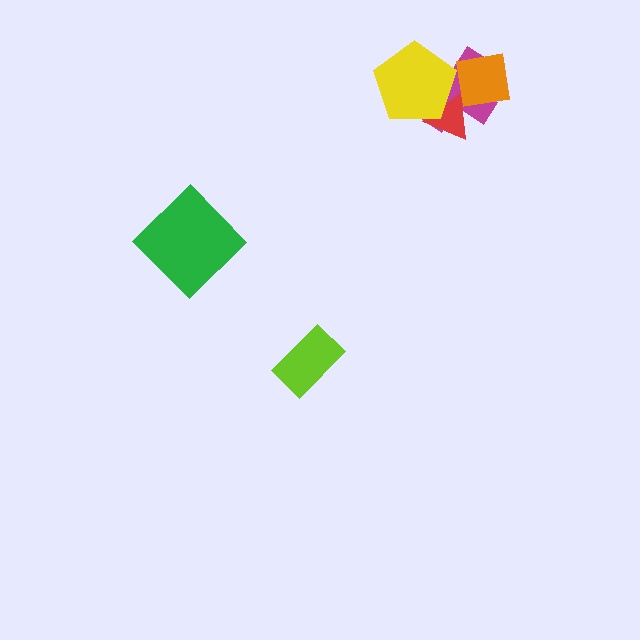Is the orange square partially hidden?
Yes, it is partially covered by another shape.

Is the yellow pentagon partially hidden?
No, no other shape covers it.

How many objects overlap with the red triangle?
3 objects overlap with the red triangle.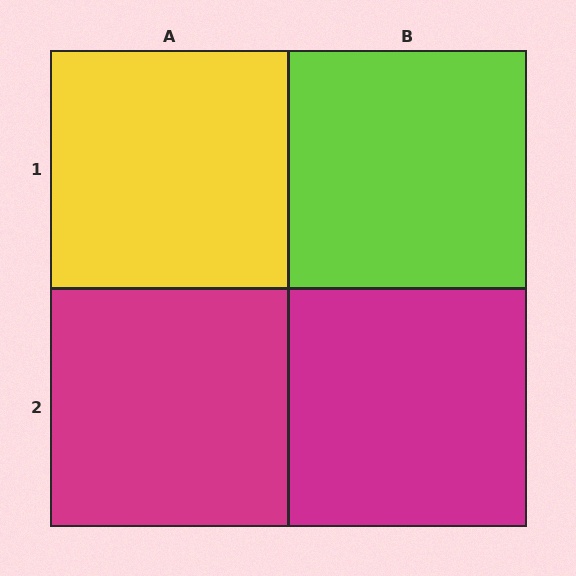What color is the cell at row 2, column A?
Magenta.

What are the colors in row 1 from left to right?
Yellow, lime.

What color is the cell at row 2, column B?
Magenta.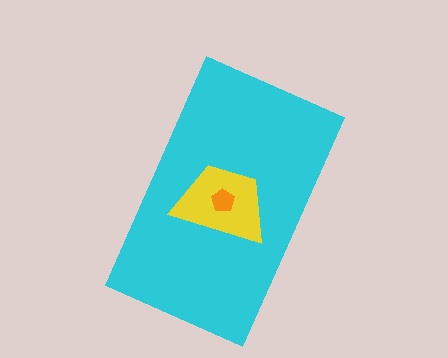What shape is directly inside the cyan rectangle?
The yellow trapezoid.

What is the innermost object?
The orange pentagon.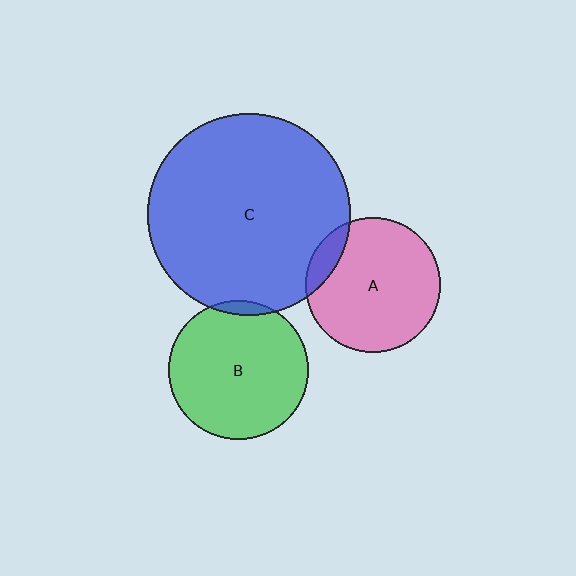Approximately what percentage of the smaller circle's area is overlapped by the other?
Approximately 10%.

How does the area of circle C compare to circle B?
Approximately 2.1 times.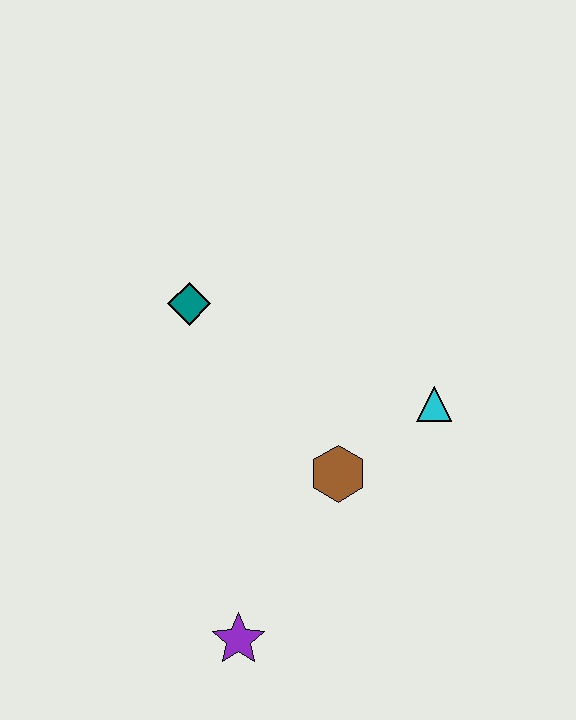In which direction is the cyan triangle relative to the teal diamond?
The cyan triangle is to the right of the teal diamond.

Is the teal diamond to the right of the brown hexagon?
No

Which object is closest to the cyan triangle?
The brown hexagon is closest to the cyan triangle.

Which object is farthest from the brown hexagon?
The teal diamond is farthest from the brown hexagon.